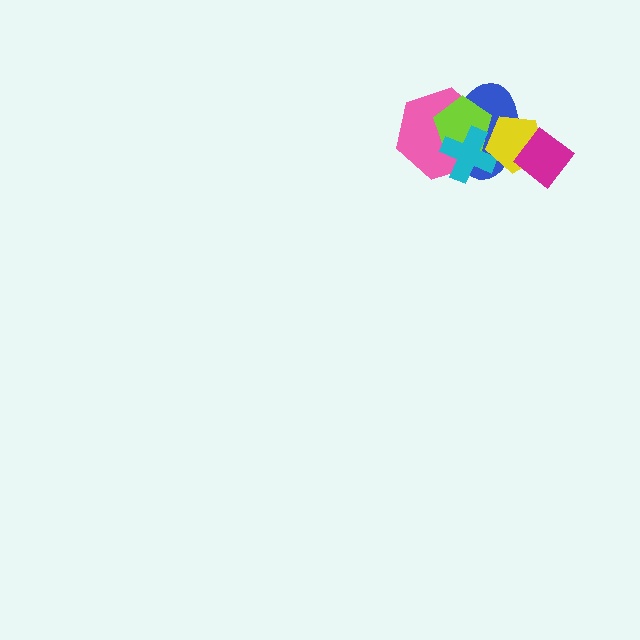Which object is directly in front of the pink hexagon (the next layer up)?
The blue ellipse is directly in front of the pink hexagon.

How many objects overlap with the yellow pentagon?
4 objects overlap with the yellow pentagon.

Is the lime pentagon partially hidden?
Yes, it is partially covered by another shape.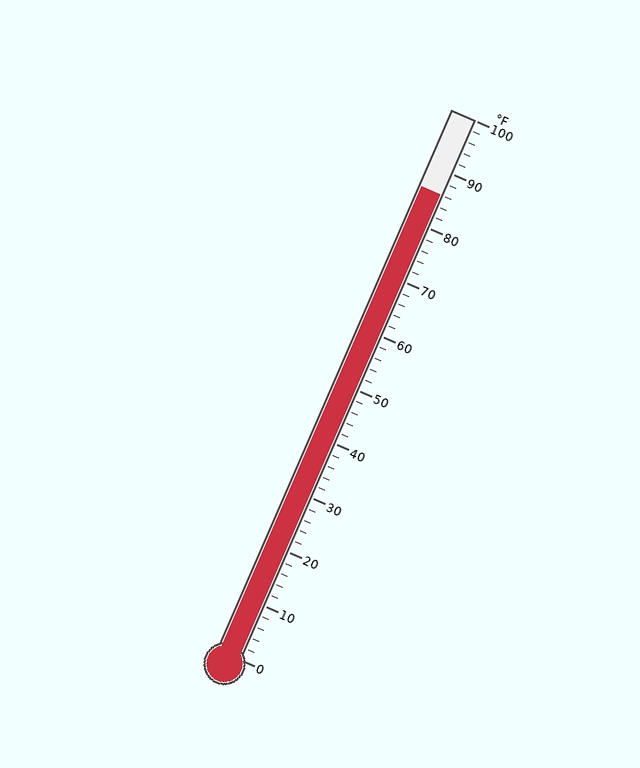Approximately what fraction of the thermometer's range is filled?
The thermometer is filled to approximately 85% of its range.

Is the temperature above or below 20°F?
The temperature is above 20°F.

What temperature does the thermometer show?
The thermometer shows approximately 86°F.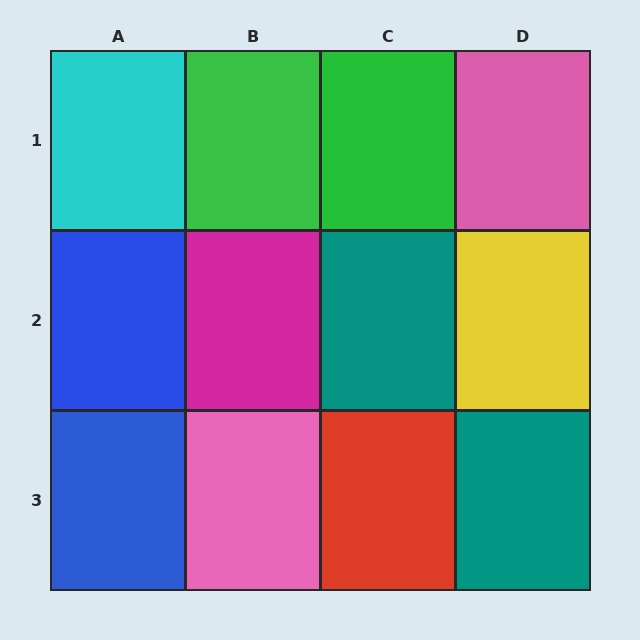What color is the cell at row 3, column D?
Teal.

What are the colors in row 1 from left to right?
Cyan, green, green, pink.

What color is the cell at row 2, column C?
Teal.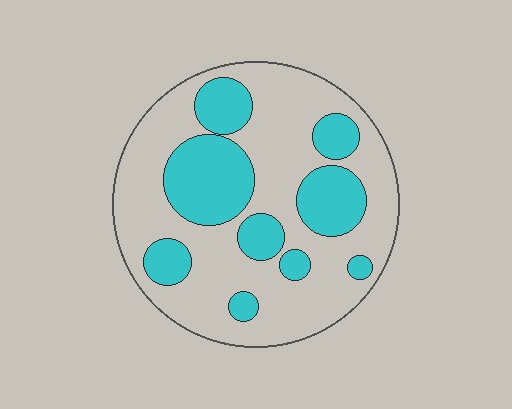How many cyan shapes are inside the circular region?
9.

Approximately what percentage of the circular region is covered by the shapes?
Approximately 30%.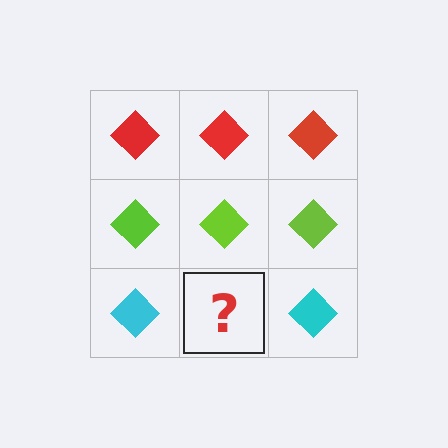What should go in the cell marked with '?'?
The missing cell should contain a cyan diamond.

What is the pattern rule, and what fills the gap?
The rule is that each row has a consistent color. The gap should be filled with a cyan diamond.